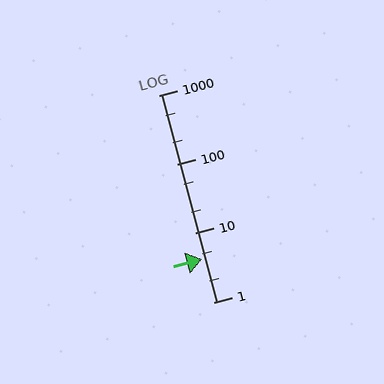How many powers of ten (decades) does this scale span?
The scale spans 3 decades, from 1 to 1000.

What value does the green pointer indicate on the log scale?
The pointer indicates approximately 4.2.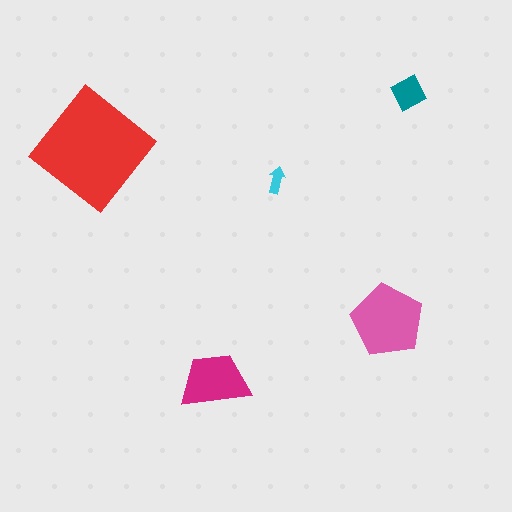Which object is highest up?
The teal square is topmost.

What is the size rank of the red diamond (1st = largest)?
1st.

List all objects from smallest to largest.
The cyan arrow, the teal square, the magenta trapezoid, the pink pentagon, the red diamond.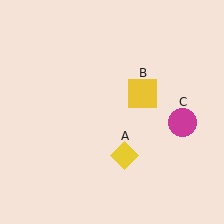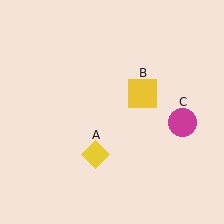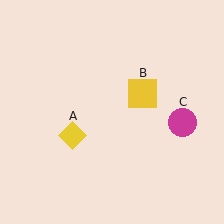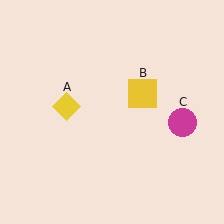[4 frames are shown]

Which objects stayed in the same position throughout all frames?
Yellow square (object B) and magenta circle (object C) remained stationary.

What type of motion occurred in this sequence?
The yellow diamond (object A) rotated clockwise around the center of the scene.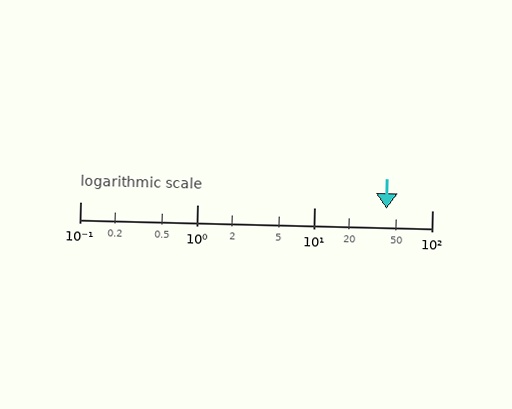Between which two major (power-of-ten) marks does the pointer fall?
The pointer is between 10 and 100.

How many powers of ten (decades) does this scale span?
The scale spans 3 decades, from 0.1 to 100.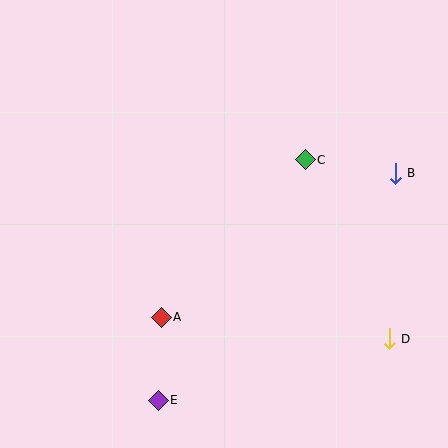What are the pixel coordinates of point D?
Point D is at (389, 339).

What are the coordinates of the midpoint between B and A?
The midpoint between B and A is at (278, 245).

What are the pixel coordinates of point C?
Point C is at (305, 160).